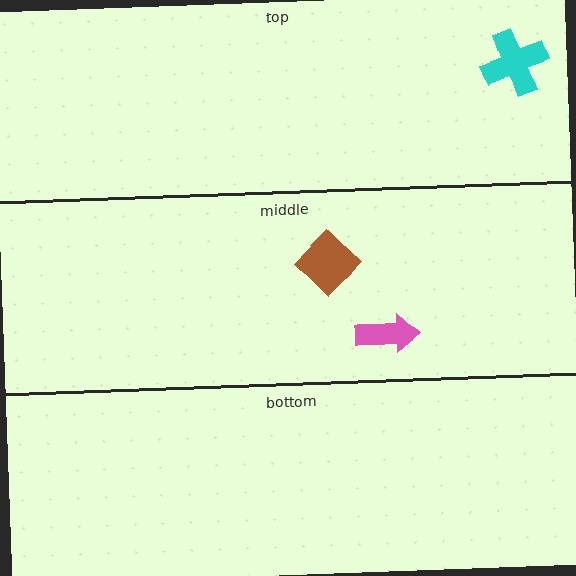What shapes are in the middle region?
The brown diamond, the pink arrow.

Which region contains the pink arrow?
The middle region.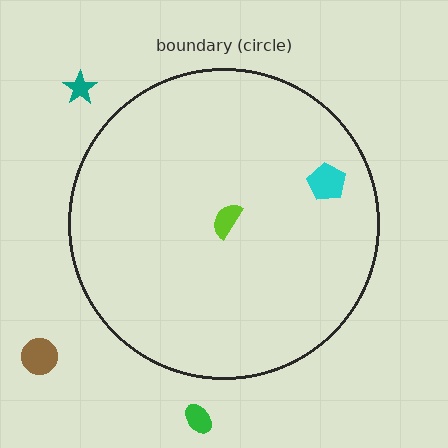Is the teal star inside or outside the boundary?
Outside.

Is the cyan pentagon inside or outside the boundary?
Inside.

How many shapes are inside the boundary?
2 inside, 3 outside.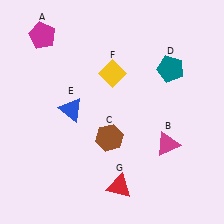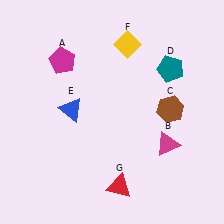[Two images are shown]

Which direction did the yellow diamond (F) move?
The yellow diamond (F) moved up.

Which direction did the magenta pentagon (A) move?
The magenta pentagon (A) moved down.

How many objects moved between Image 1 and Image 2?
3 objects moved between the two images.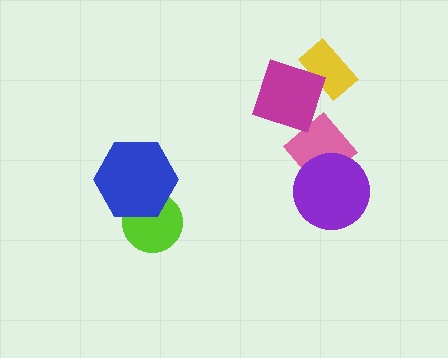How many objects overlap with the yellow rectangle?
1 object overlaps with the yellow rectangle.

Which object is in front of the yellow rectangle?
The magenta diamond is in front of the yellow rectangle.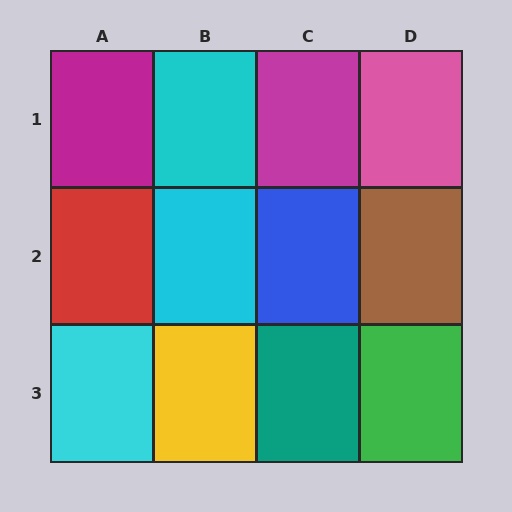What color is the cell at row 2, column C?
Blue.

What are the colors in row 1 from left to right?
Magenta, cyan, magenta, pink.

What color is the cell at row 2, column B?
Cyan.